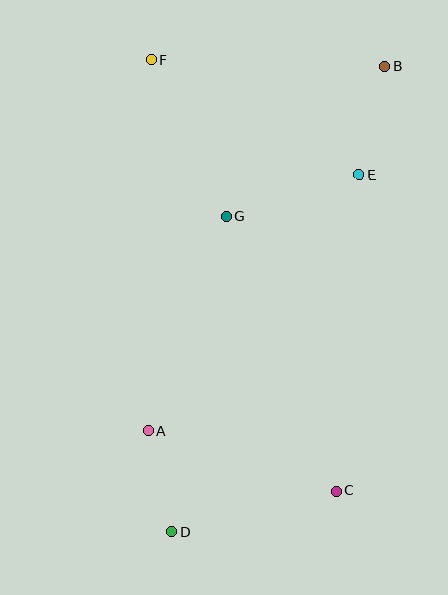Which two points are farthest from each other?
Points B and D are farthest from each other.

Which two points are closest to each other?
Points A and D are closest to each other.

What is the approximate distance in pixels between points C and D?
The distance between C and D is approximately 170 pixels.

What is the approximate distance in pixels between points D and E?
The distance between D and E is approximately 403 pixels.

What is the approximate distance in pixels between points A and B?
The distance between A and B is approximately 434 pixels.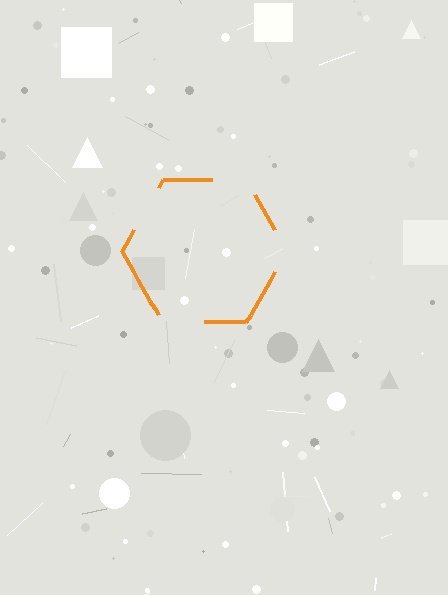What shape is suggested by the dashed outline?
The dashed outline suggests a hexagon.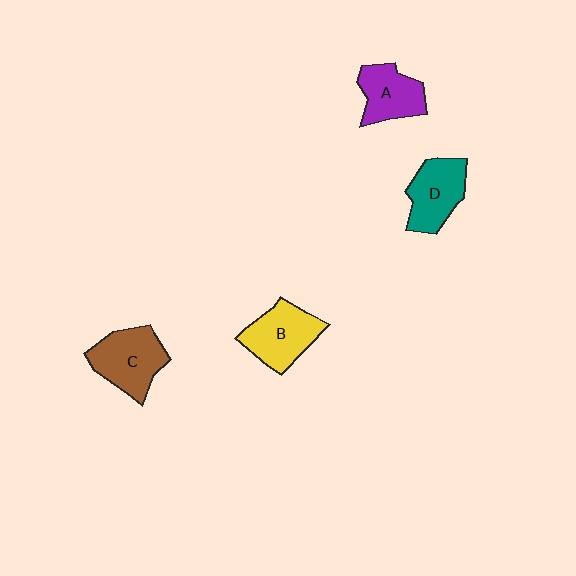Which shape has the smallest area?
Shape A (purple).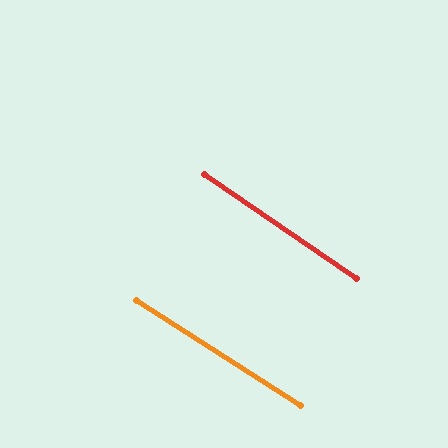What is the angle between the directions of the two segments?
Approximately 1 degree.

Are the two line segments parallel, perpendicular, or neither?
Parallel — their directions differ by only 1.5°.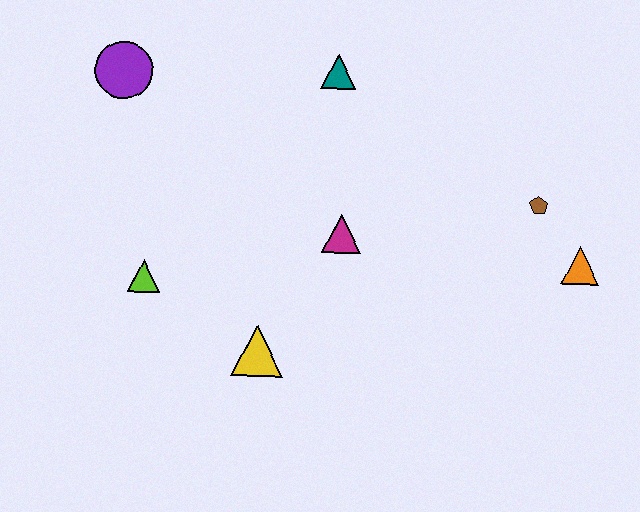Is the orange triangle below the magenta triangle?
Yes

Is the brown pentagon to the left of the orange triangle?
Yes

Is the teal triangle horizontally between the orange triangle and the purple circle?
Yes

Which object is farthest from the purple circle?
The orange triangle is farthest from the purple circle.